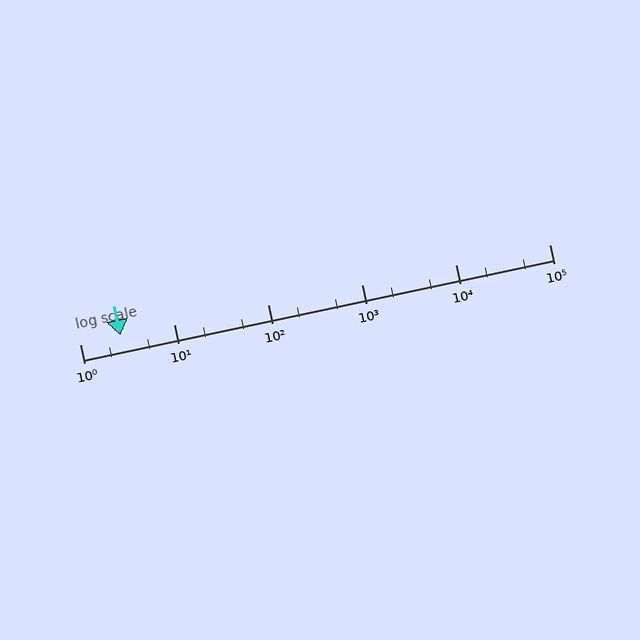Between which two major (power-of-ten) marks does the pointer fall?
The pointer is between 1 and 10.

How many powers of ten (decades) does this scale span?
The scale spans 5 decades, from 1 to 100000.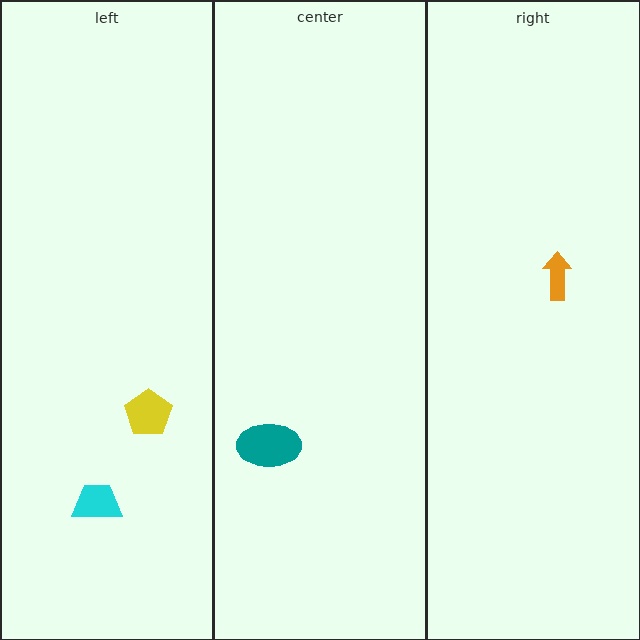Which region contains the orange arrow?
The right region.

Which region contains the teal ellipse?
The center region.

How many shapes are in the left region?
2.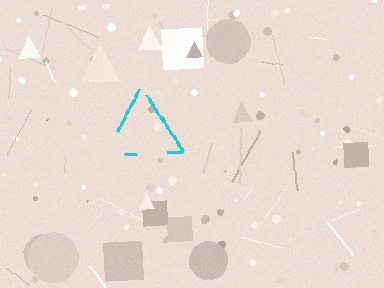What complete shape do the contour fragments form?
The contour fragments form a triangle.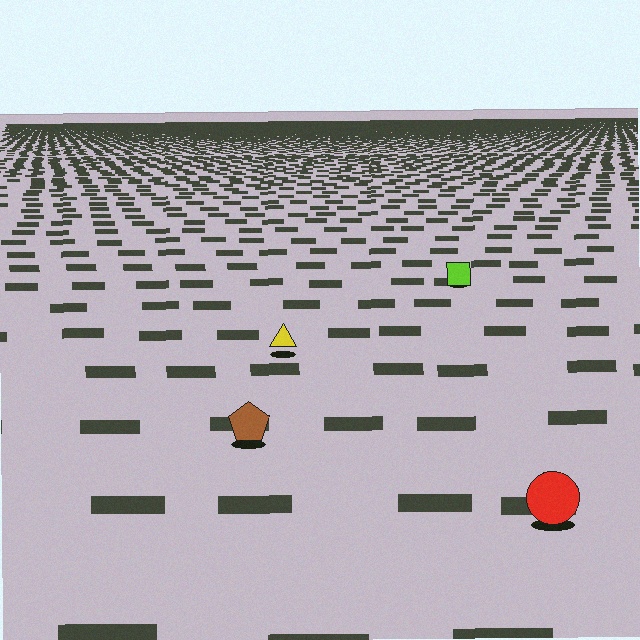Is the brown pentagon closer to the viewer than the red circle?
No. The red circle is closer — you can tell from the texture gradient: the ground texture is coarser near it.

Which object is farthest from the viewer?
The lime square is farthest from the viewer. It appears smaller and the ground texture around it is denser.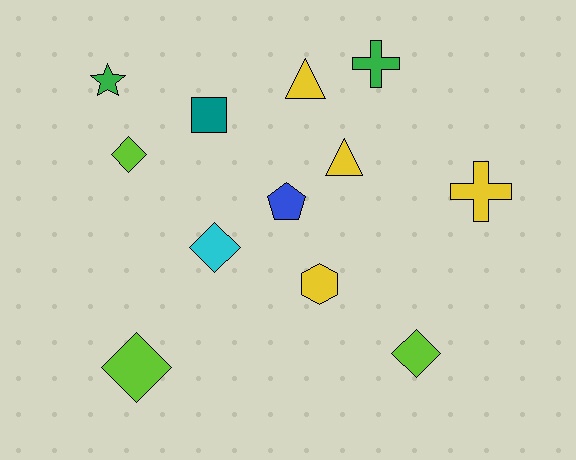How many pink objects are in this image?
There are no pink objects.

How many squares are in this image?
There is 1 square.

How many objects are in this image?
There are 12 objects.